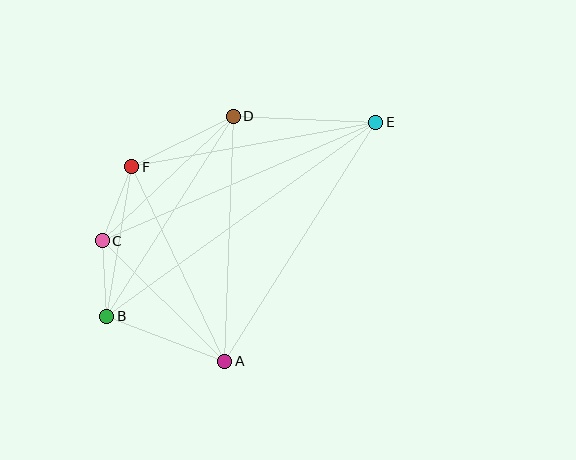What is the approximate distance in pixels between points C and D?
The distance between C and D is approximately 181 pixels.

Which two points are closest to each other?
Points B and C are closest to each other.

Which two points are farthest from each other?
Points B and E are farthest from each other.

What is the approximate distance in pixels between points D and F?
The distance between D and F is approximately 113 pixels.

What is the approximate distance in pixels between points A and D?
The distance between A and D is approximately 245 pixels.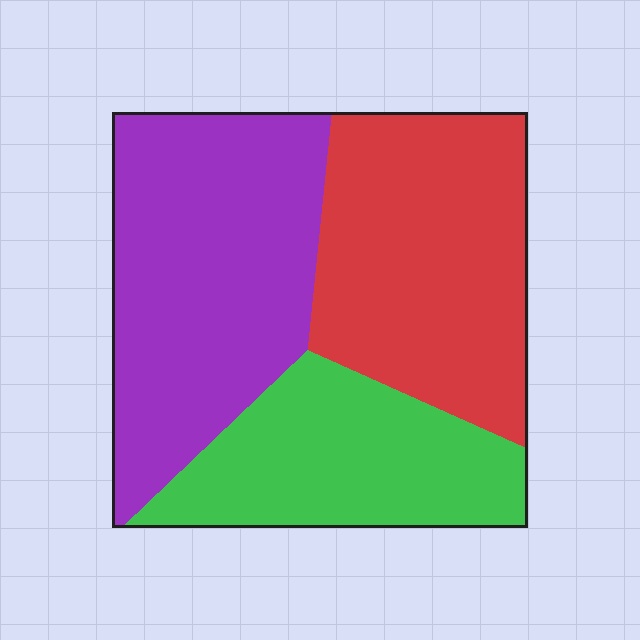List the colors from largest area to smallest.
From largest to smallest: purple, red, green.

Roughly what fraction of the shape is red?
Red takes up about one third (1/3) of the shape.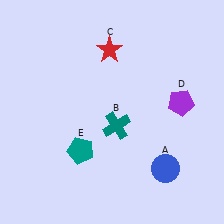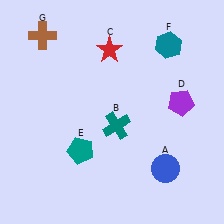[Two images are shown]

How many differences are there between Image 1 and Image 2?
There are 2 differences between the two images.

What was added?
A teal hexagon (F), a brown cross (G) were added in Image 2.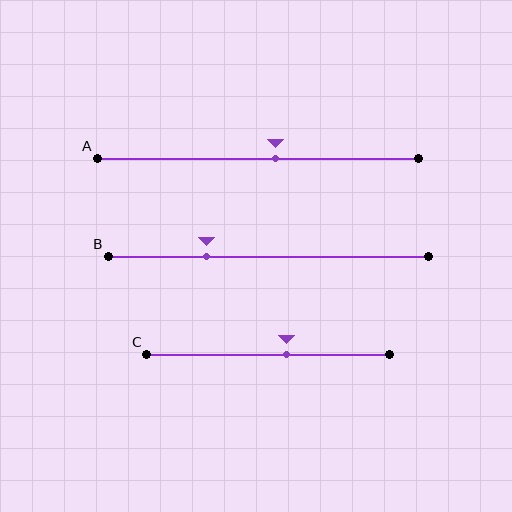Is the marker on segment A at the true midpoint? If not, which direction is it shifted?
No, the marker on segment A is shifted to the right by about 5% of the segment length.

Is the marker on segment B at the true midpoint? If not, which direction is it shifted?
No, the marker on segment B is shifted to the left by about 19% of the segment length.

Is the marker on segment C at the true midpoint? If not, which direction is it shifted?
No, the marker on segment C is shifted to the right by about 8% of the segment length.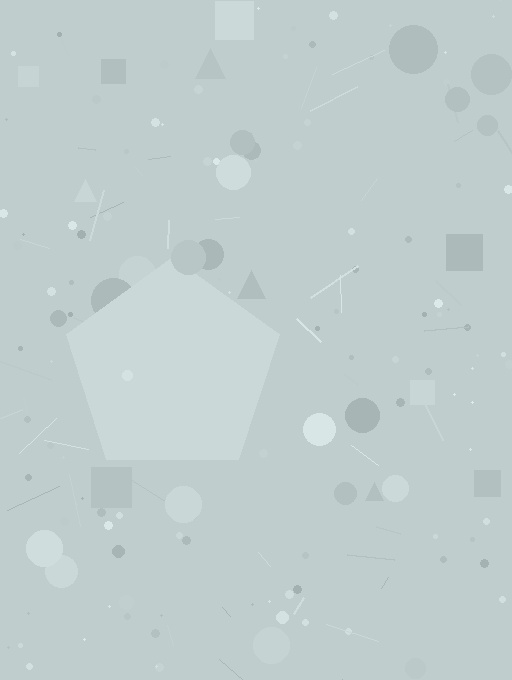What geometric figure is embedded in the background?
A pentagon is embedded in the background.